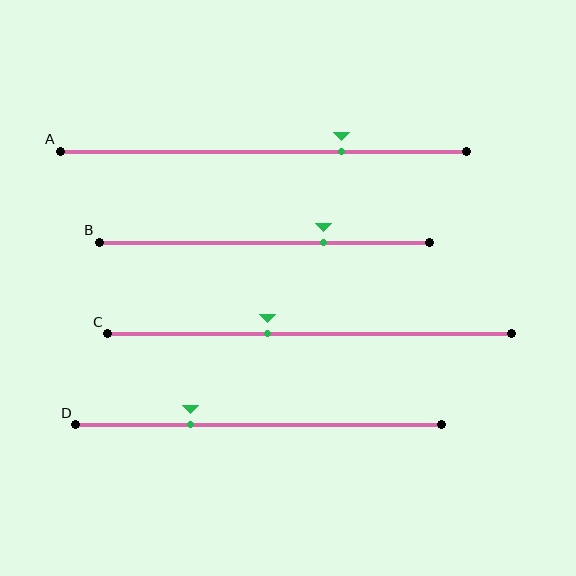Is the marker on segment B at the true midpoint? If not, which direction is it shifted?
No, the marker on segment B is shifted to the right by about 18% of the segment length.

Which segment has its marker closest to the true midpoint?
Segment C has its marker closest to the true midpoint.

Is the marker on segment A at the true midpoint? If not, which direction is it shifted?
No, the marker on segment A is shifted to the right by about 19% of the segment length.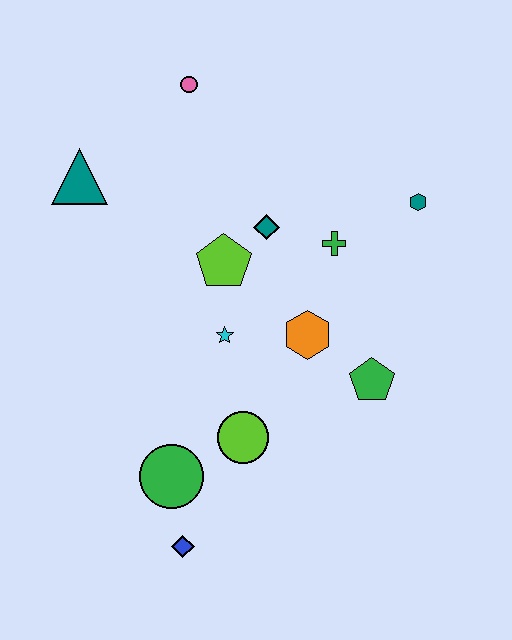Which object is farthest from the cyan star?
The pink circle is farthest from the cyan star.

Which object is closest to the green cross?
The teal diamond is closest to the green cross.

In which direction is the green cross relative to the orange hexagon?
The green cross is above the orange hexagon.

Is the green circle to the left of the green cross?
Yes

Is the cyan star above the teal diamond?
No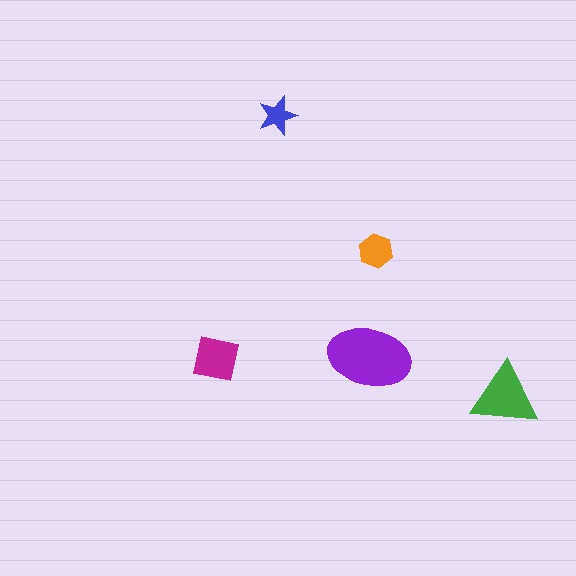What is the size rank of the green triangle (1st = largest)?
2nd.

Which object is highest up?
The blue star is topmost.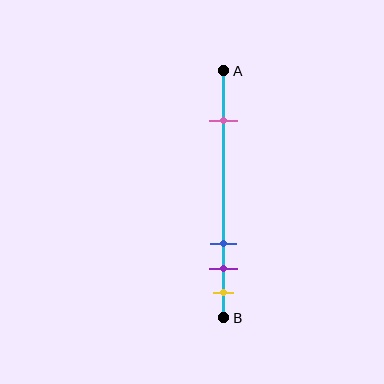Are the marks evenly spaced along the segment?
No, the marks are not evenly spaced.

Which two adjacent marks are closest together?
The purple and yellow marks are the closest adjacent pair.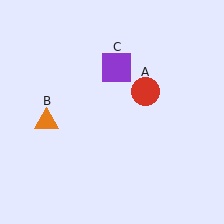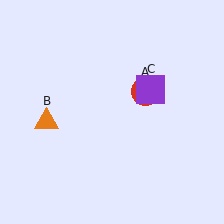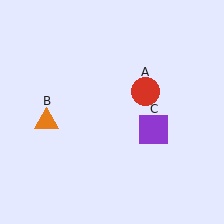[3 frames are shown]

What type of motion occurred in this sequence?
The purple square (object C) rotated clockwise around the center of the scene.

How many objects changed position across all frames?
1 object changed position: purple square (object C).